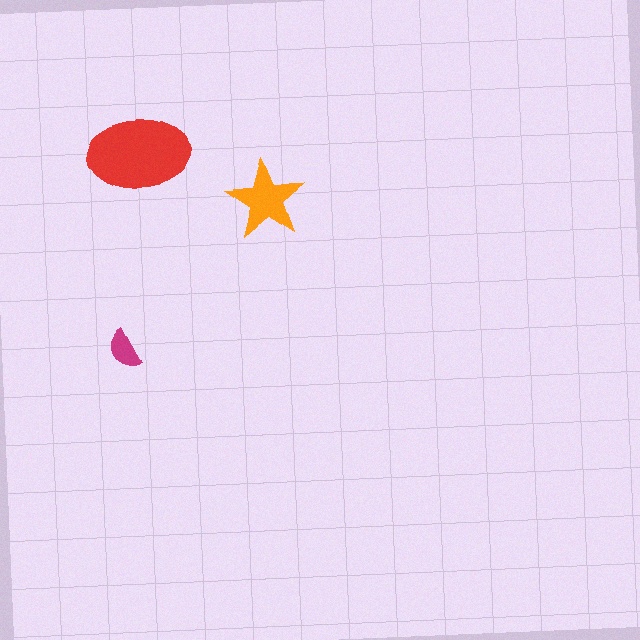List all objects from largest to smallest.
The red ellipse, the orange star, the magenta semicircle.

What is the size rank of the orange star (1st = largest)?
2nd.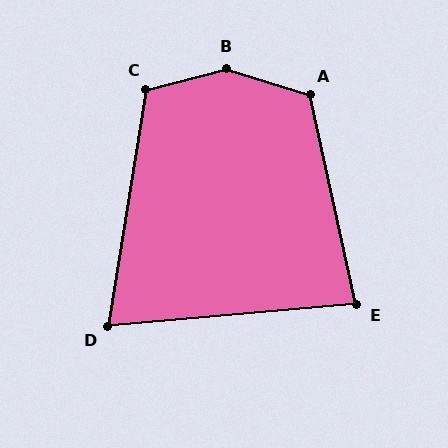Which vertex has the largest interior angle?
B, at approximately 148 degrees.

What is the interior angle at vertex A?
Approximately 120 degrees (obtuse).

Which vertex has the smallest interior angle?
D, at approximately 76 degrees.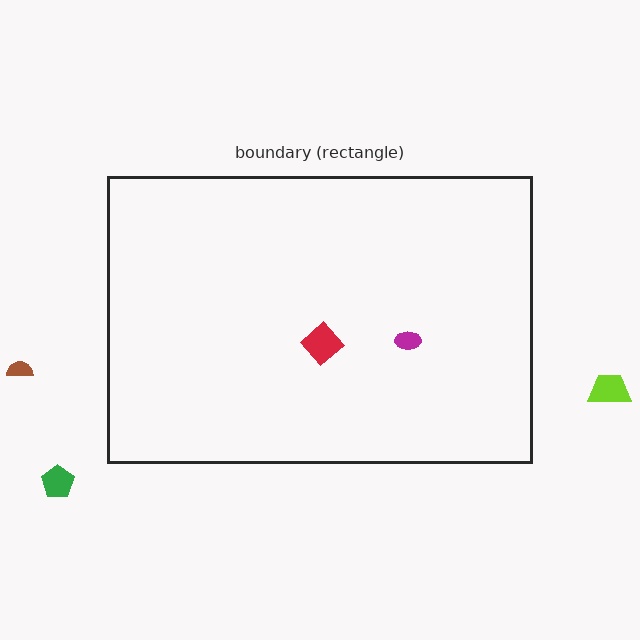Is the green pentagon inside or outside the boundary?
Outside.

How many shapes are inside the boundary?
2 inside, 3 outside.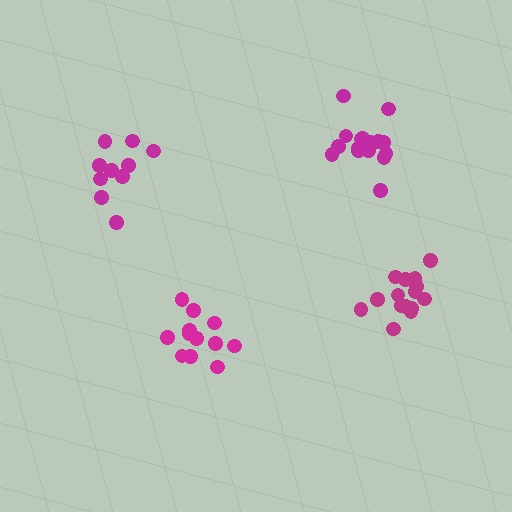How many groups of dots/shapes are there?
There are 4 groups.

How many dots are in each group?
Group 1: 12 dots, Group 2: 10 dots, Group 3: 16 dots, Group 4: 16 dots (54 total).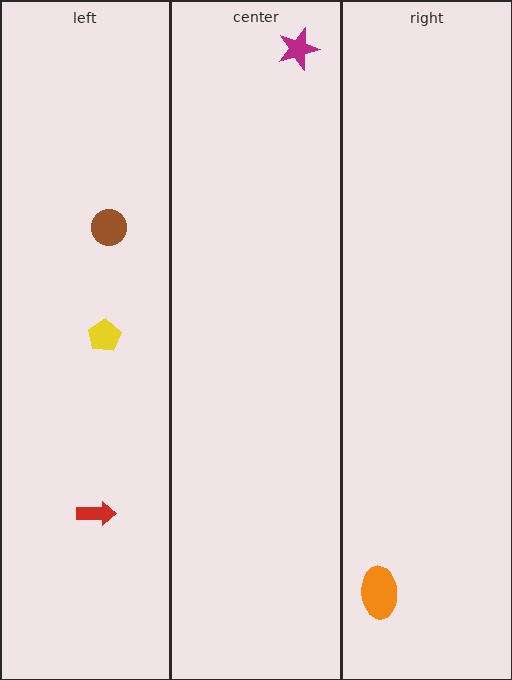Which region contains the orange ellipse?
The right region.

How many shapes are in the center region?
1.